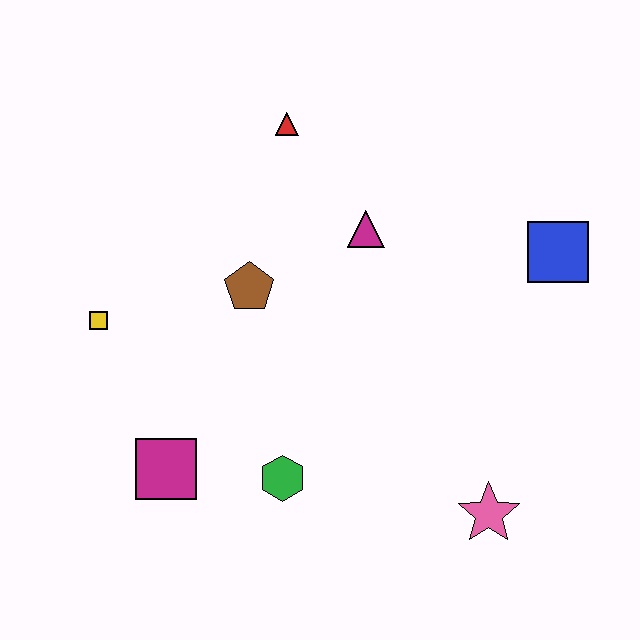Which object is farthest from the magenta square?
The blue square is farthest from the magenta square.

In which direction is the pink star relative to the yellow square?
The pink star is to the right of the yellow square.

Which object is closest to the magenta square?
The green hexagon is closest to the magenta square.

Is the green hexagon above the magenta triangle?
No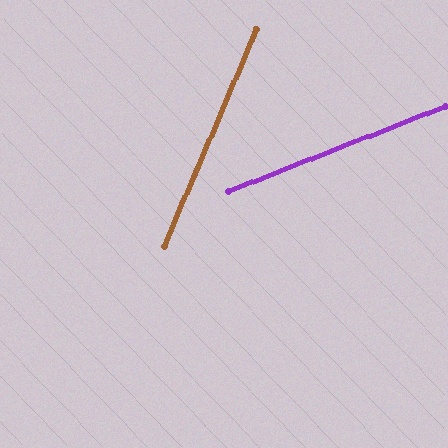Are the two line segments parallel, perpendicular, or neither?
Neither parallel nor perpendicular — they differ by about 46°.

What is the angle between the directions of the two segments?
Approximately 46 degrees.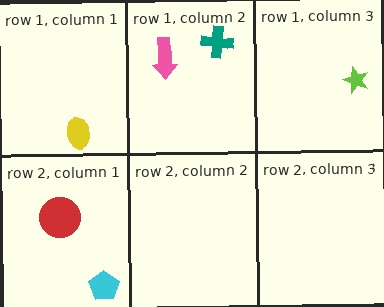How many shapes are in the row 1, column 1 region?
1.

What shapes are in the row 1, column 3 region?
The lime star.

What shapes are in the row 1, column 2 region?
The teal cross, the pink arrow.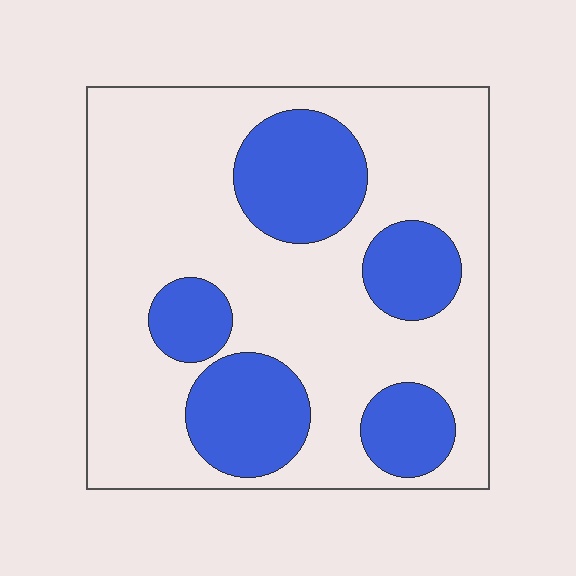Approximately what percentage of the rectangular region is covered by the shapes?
Approximately 30%.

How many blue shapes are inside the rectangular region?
5.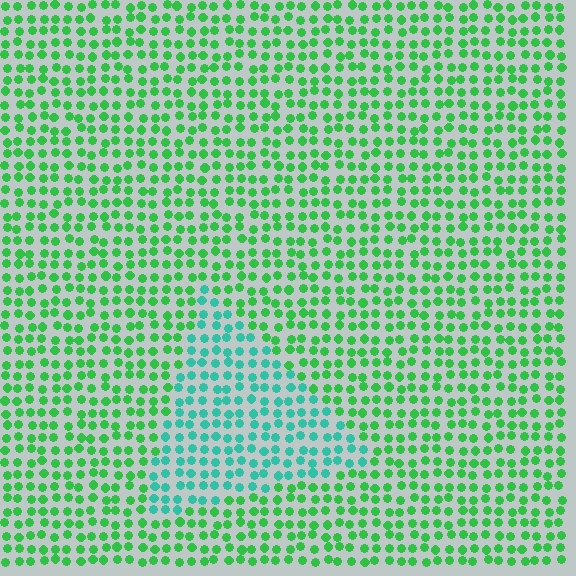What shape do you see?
I see a triangle.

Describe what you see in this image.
The image is filled with small green elements in a uniform arrangement. A triangle-shaped region is visible where the elements are tinted to a slightly different hue, forming a subtle color boundary.